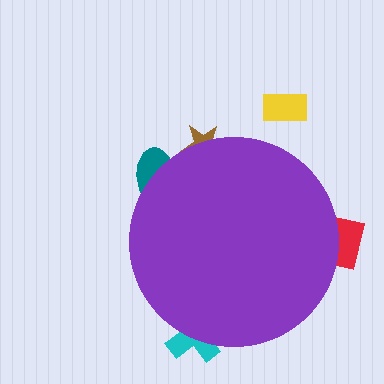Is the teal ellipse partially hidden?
Yes, the teal ellipse is partially hidden behind the purple circle.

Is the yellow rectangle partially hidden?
No, the yellow rectangle is fully visible.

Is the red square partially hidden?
Yes, the red square is partially hidden behind the purple circle.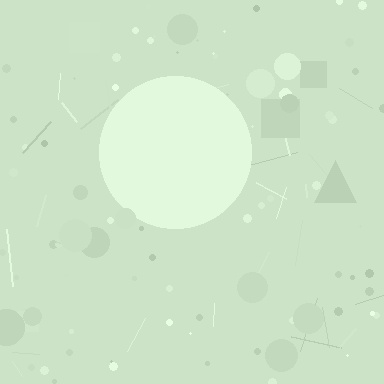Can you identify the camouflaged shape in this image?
The camouflaged shape is a circle.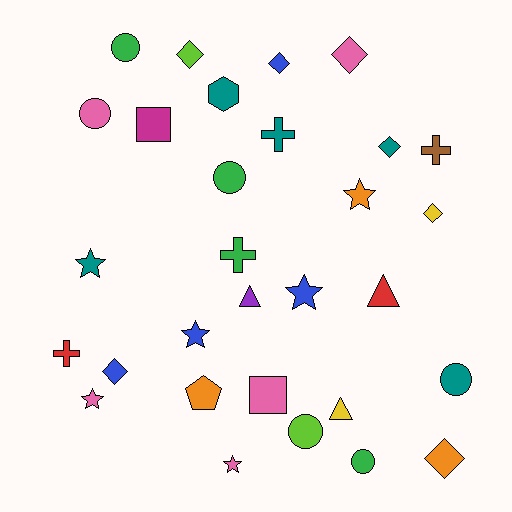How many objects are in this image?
There are 30 objects.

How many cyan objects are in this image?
There are no cyan objects.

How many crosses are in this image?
There are 4 crosses.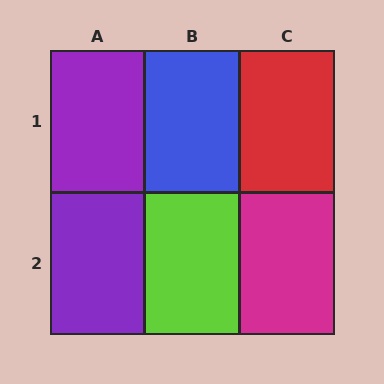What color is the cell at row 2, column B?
Lime.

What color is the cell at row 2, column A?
Purple.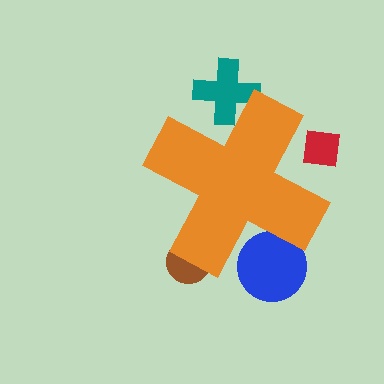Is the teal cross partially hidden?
Yes, the teal cross is partially hidden behind the orange cross.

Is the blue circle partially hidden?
Yes, the blue circle is partially hidden behind the orange cross.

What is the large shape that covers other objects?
An orange cross.